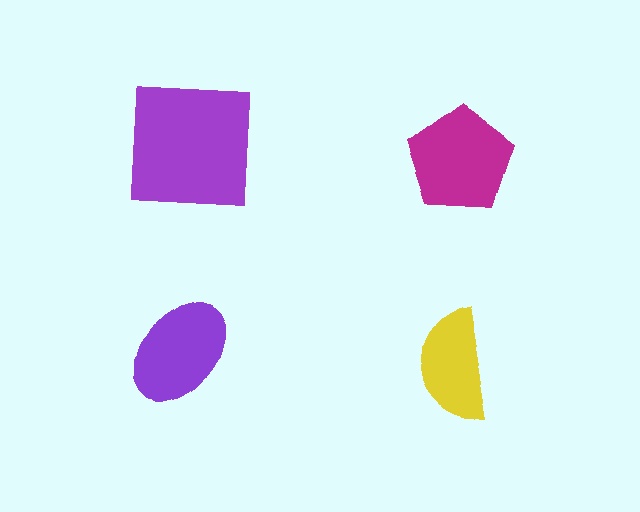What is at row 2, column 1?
A purple ellipse.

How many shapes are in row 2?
2 shapes.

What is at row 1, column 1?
A purple square.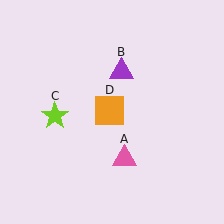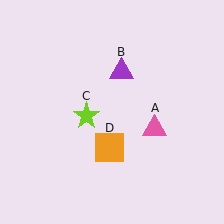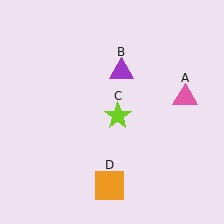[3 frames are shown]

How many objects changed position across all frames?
3 objects changed position: pink triangle (object A), lime star (object C), orange square (object D).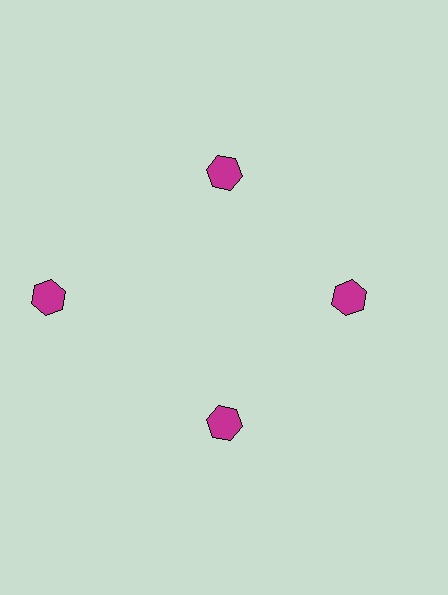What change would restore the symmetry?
The symmetry would be restored by moving it inward, back onto the ring so that all 4 hexagons sit at equal angles and equal distance from the center.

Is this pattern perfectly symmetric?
No. The 4 magenta hexagons are arranged in a ring, but one element near the 9 o'clock position is pushed outward from the center, breaking the 4-fold rotational symmetry.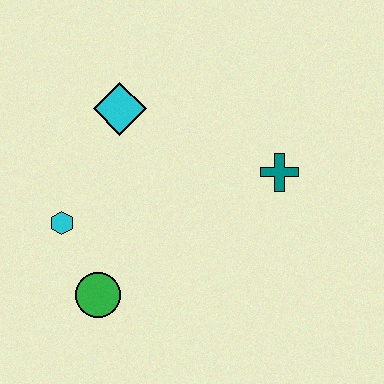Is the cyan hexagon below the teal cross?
Yes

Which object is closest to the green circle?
The cyan hexagon is closest to the green circle.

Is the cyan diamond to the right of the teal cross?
No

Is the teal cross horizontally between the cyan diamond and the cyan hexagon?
No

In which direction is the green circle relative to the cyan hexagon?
The green circle is below the cyan hexagon.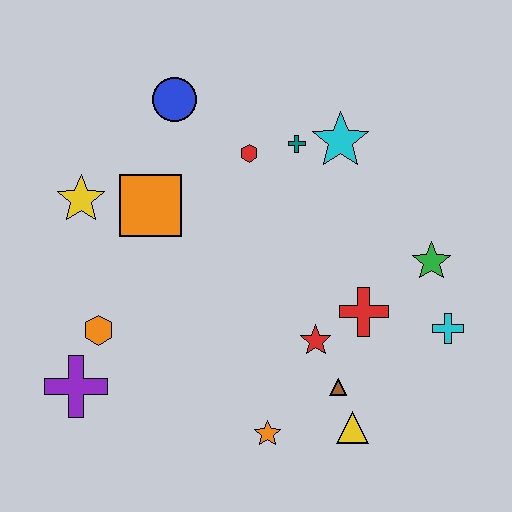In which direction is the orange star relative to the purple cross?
The orange star is to the right of the purple cross.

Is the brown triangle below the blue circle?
Yes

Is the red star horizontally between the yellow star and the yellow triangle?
Yes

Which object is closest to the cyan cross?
The green star is closest to the cyan cross.